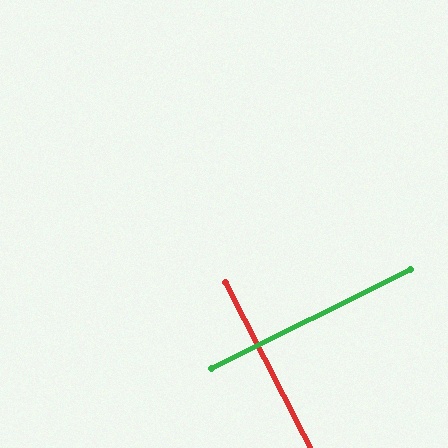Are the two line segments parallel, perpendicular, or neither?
Perpendicular — they meet at approximately 89°.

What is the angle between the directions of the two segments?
Approximately 89 degrees.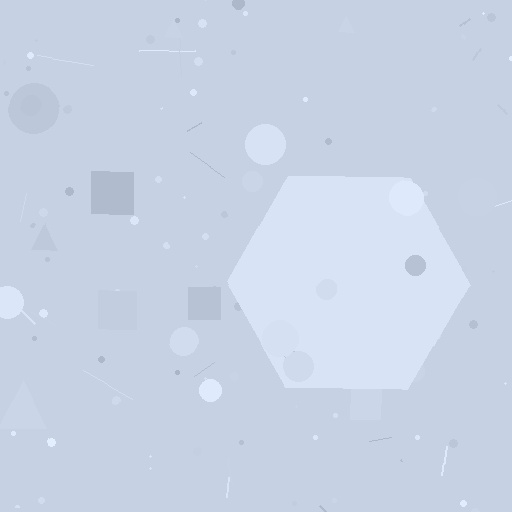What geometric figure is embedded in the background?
A hexagon is embedded in the background.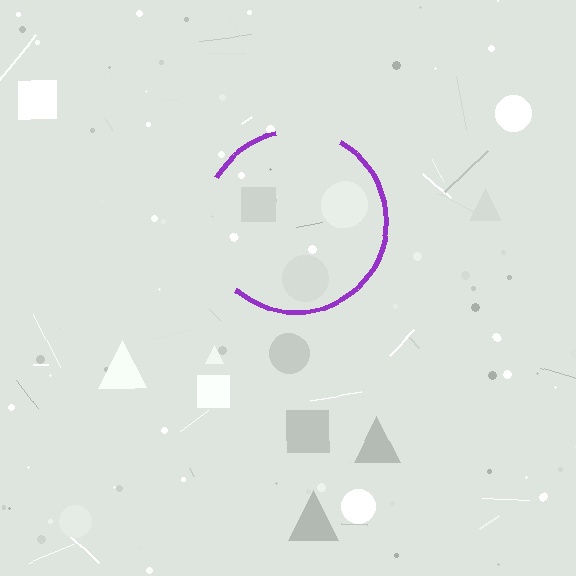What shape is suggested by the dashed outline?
The dashed outline suggests a circle.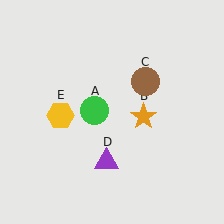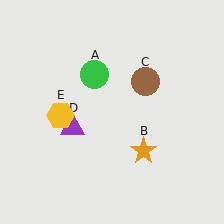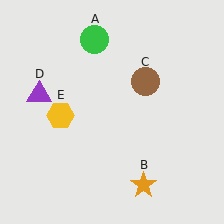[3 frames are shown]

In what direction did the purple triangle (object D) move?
The purple triangle (object D) moved up and to the left.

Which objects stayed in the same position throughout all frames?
Brown circle (object C) and yellow hexagon (object E) remained stationary.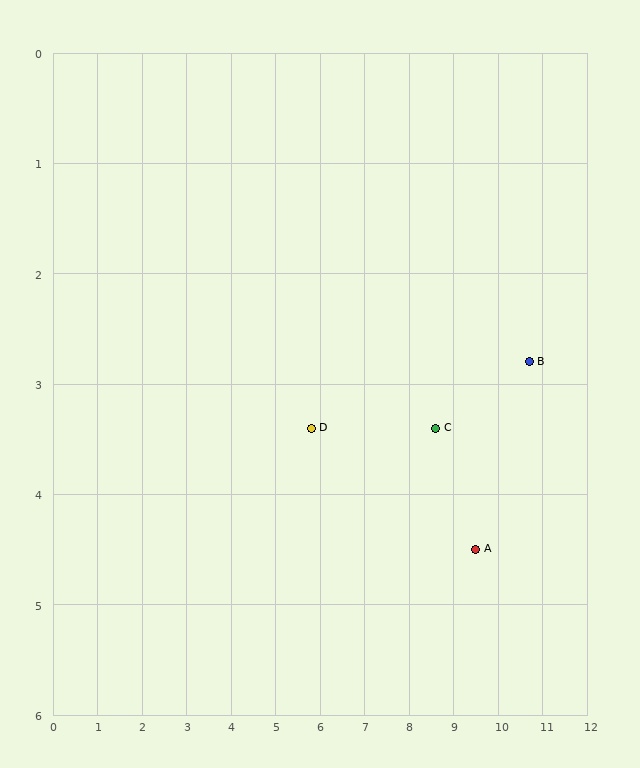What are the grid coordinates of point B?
Point B is at approximately (10.7, 2.8).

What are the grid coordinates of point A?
Point A is at approximately (9.5, 4.5).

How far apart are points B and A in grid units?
Points B and A are about 2.1 grid units apart.